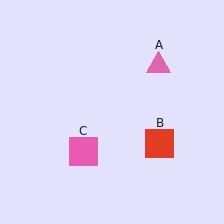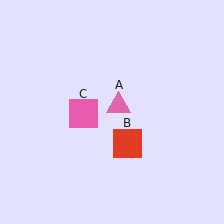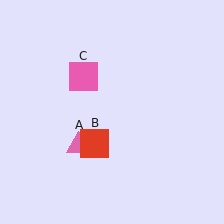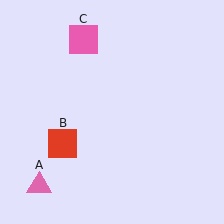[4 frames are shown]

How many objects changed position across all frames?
3 objects changed position: pink triangle (object A), red square (object B), pink square (object C).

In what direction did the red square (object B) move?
The red square (object B) moved left.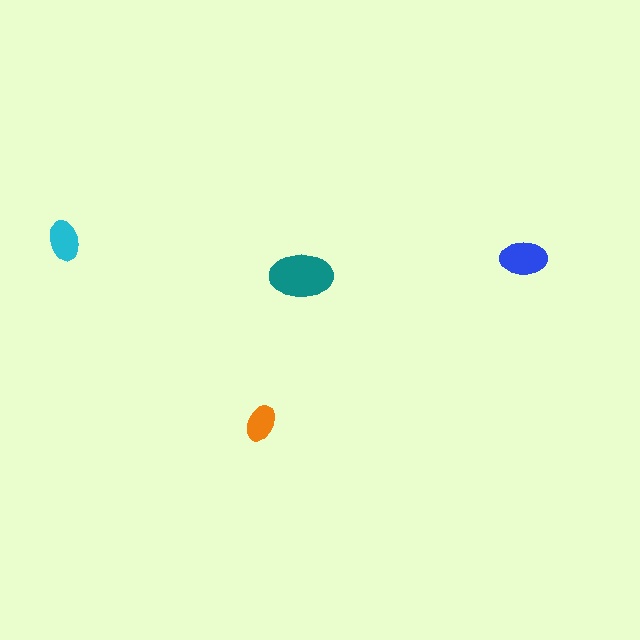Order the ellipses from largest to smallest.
the teal one, the blue one, the cyan one, the orange one.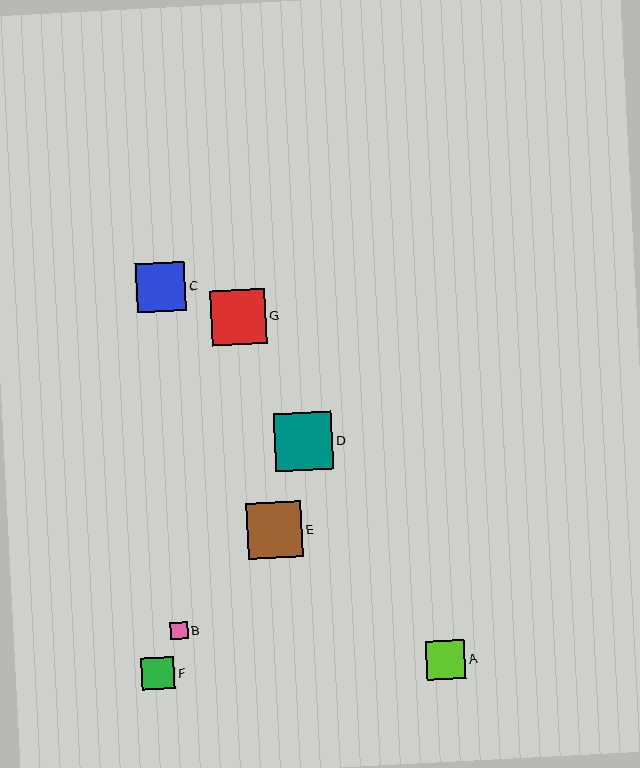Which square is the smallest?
Square B is the smallest with a size of approximately 18 pixels.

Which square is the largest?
Square D is the largest with a size of approximately 58 pixels.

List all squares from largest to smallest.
From largest to smallest: D, E, G, C, A, F, B.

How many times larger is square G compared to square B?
Square G is approximately 3.1 times the size of square B.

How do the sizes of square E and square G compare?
Square E and square G are approximately the same size.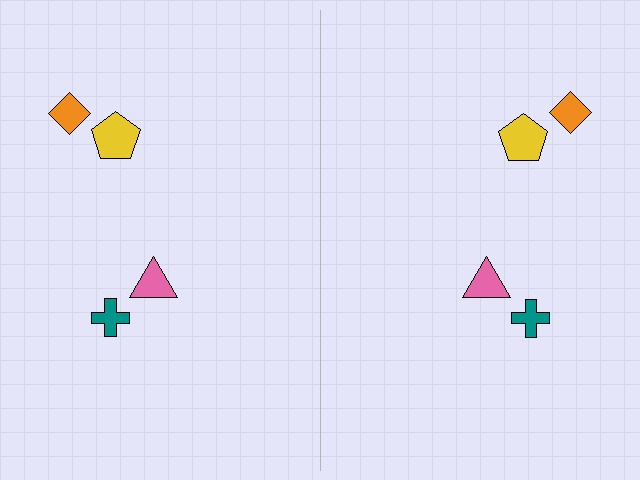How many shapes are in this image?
There are 8 shapes in this image.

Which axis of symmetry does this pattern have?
The pattern has a vertical axis of symmetry running through the center of the image.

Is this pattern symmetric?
Yes, this pattern has bilateral (reflection) symmetry.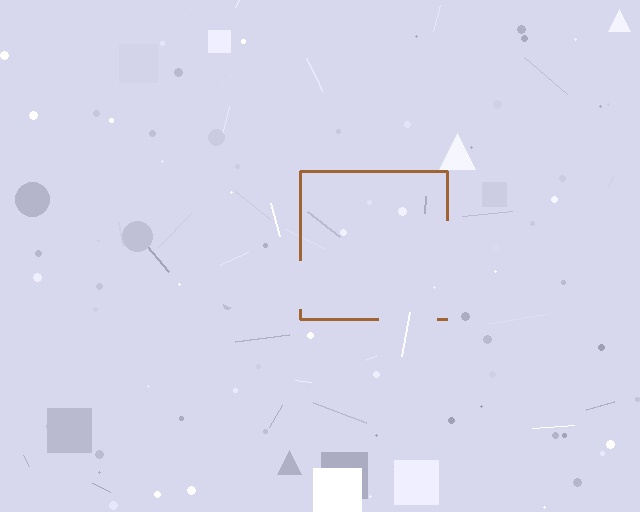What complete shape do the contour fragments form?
The contour fragments form a square.